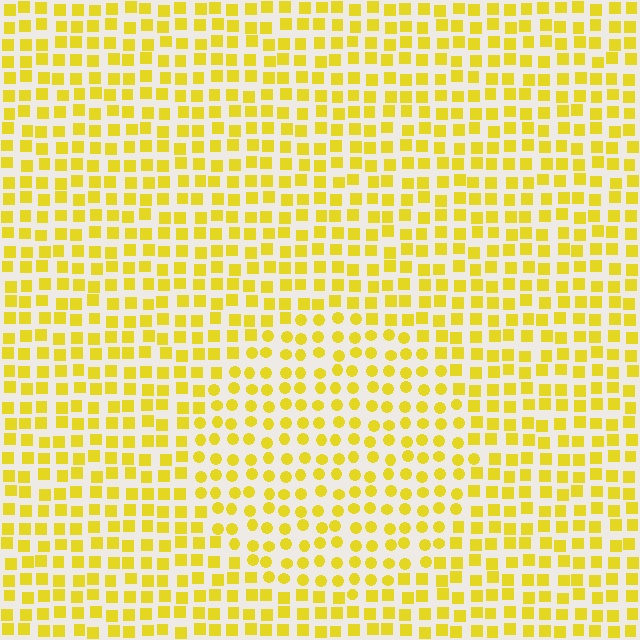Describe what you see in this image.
The image is filled with small yellow elements arranged in a uniform grid. A circle-shaped region contains circles, while the surrounding area contains squares. The boundary is defined purely by the change in element shape.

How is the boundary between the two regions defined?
The boundary is defined by a change in element shape: circles inside vs. squares outside. All elements share the same color and spacing.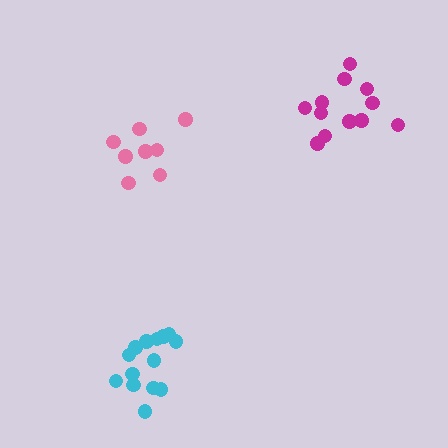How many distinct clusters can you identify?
There are 3 distinct clusters.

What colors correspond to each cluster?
The clusters are colored: pink, magenta, cyan.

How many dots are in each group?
Group 1: 8 dots, Group 2: 12 dots, Group 3: 14 dots (34 total).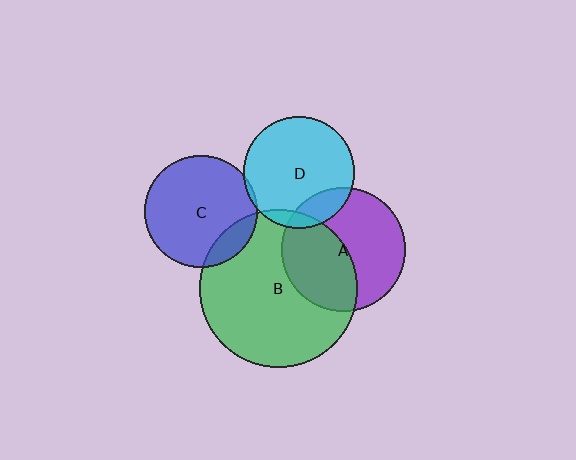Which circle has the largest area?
Circle B (green).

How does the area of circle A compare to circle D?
Approximately 1.2 times.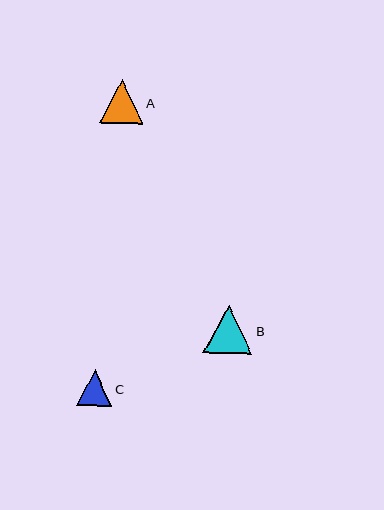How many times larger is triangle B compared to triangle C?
Triangle B is approximately 1.4 times the size of triangle C.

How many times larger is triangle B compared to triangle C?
Triangle B is approximately 1.4 times the size of triangle C.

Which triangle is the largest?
Triangle B is the largest with a size of approximately 49 pixels.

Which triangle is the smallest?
Triangle C is the smallest with a size of approximately 36 pixels.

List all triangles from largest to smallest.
From largest to smallest: B, A, C.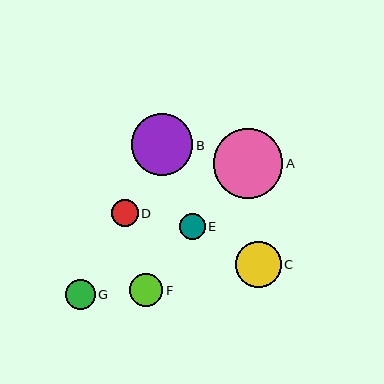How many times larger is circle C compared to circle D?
Circle C is approximately 1.7 times the size of circle D.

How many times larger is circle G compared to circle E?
Circle G is approximately 1.2 times the size of circle E.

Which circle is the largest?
Circle A is the largest with a size of approximately 70 pixels.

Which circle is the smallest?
Circle E is the smallest with a size of approximately 26 pixels.